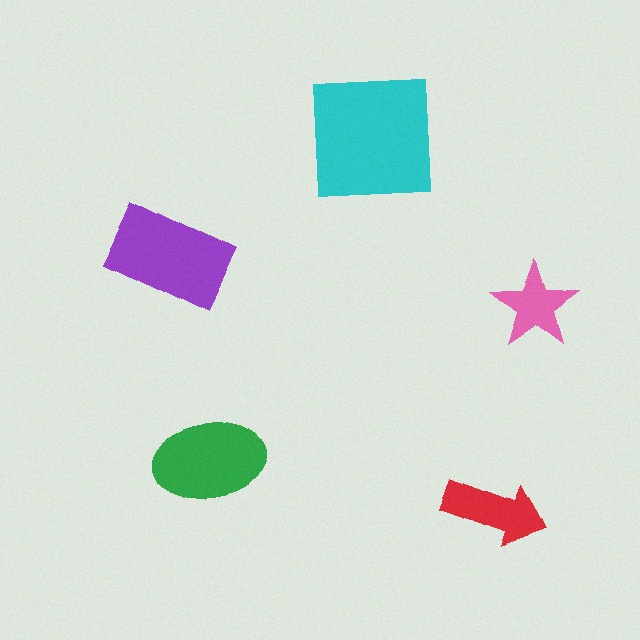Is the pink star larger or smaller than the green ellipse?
Smaller.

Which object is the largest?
The cyan square.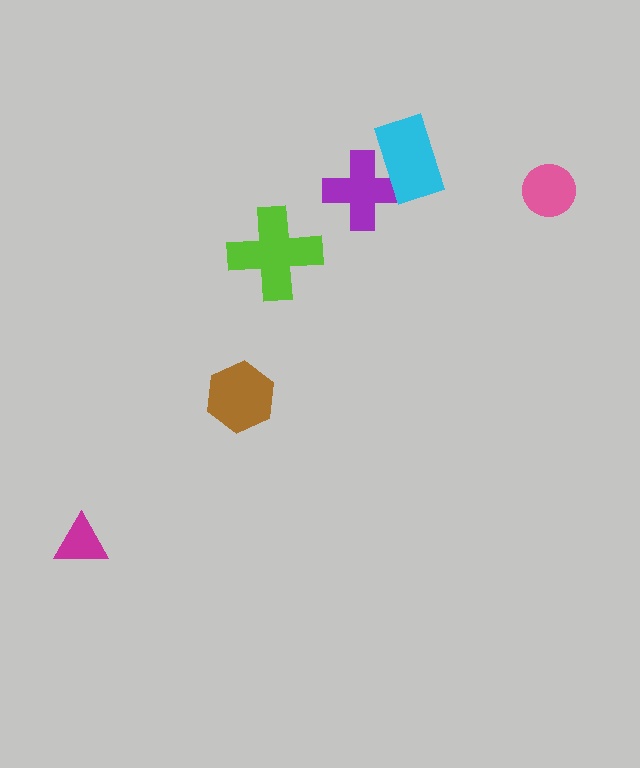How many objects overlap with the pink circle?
0 objects overlap with the pink circle.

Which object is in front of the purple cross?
The cyan rectangle is in front of the purple cross.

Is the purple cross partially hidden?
Yes, it is partially covered by another shape.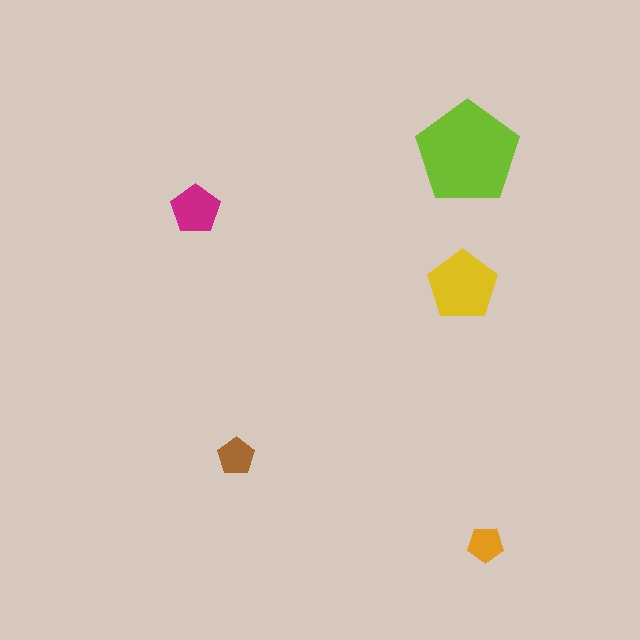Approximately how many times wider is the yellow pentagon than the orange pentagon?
About 2 times wider.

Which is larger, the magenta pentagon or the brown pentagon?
The magenta one.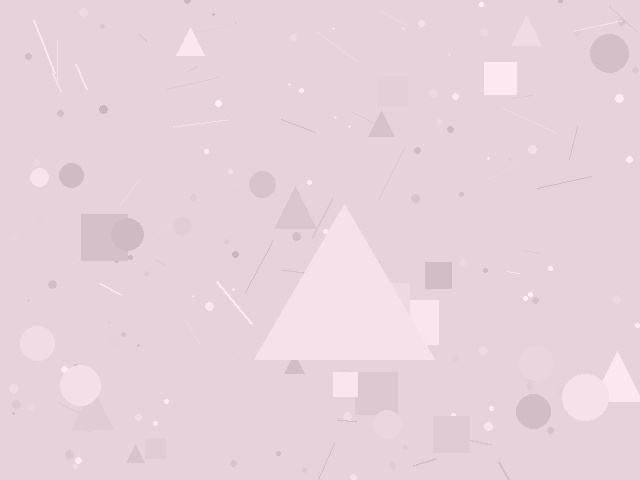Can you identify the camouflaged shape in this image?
The camouflaged shape is a triangle.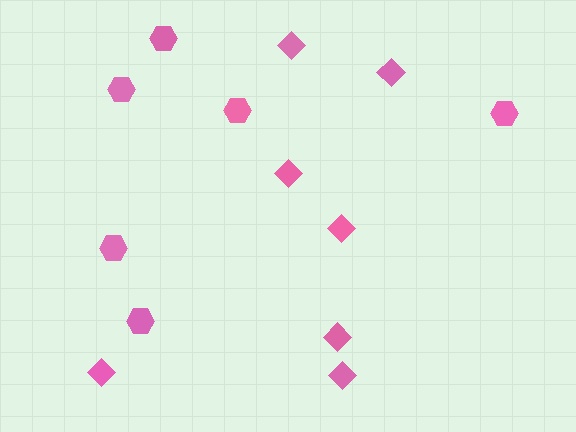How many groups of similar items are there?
There are 2 groups: one group of hexagons (6) and one group of diamonds (7).